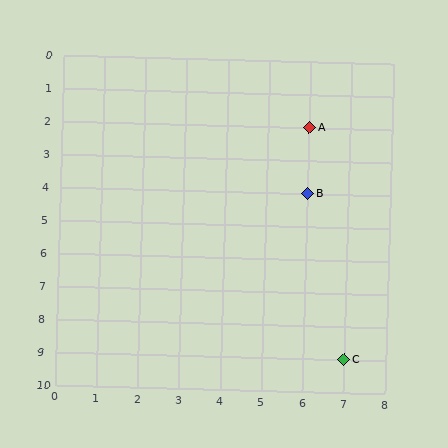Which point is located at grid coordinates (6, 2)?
Point A is at (6, 2).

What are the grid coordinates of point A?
Point A is at grid coordinates (6, 2).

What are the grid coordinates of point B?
Point B is at grid coordinates (6, 4).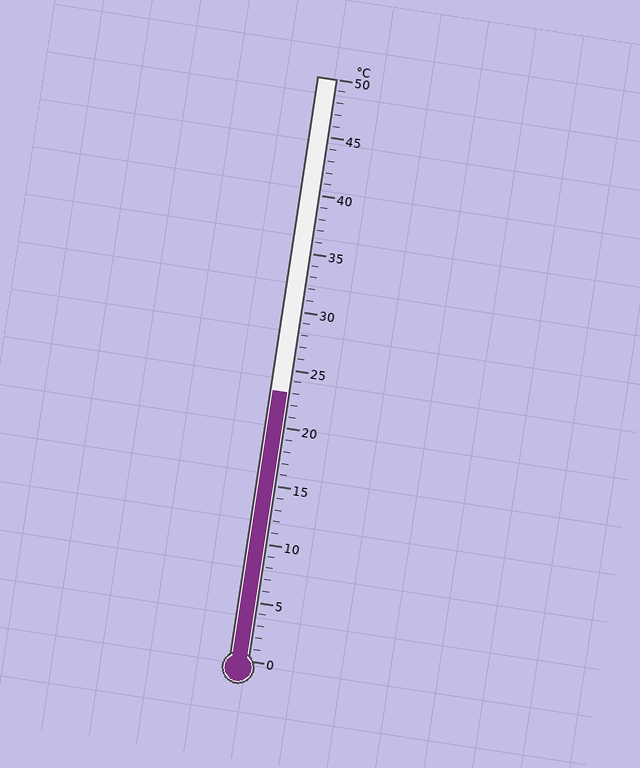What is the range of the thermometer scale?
The thermometer scale ranges from 0°C to 50°C.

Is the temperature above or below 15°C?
The temperature is above 15°C.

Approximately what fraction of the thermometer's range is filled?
The thermometer is filled to approximately 45% of its range.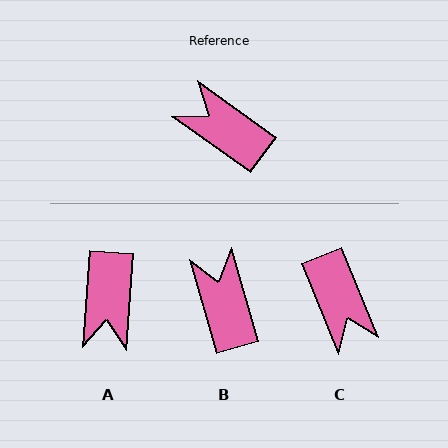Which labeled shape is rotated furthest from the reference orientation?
C, about 148 degrees away.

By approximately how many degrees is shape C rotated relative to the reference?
Approximately 148 degrees counter-clockwise.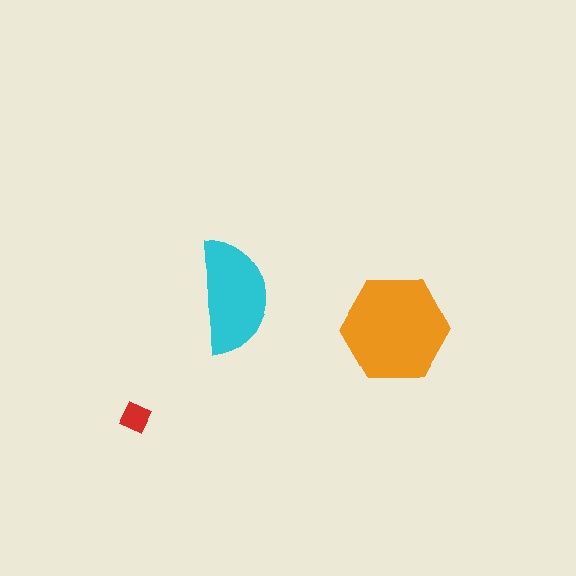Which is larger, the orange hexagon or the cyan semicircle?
The orange hexagon.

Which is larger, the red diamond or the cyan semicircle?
The cyan semicircle.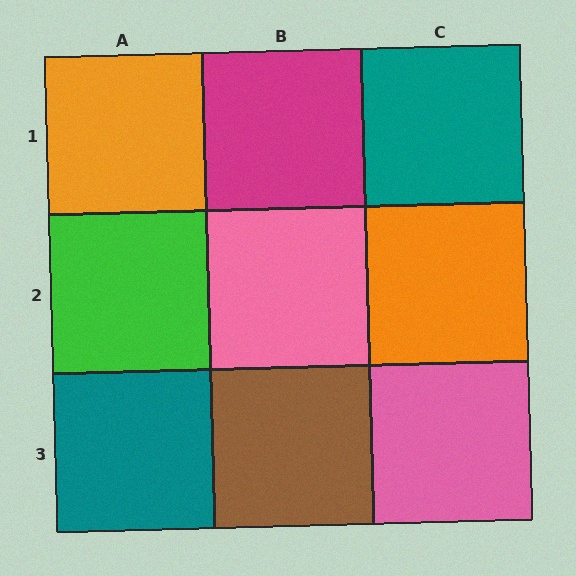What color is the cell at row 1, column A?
Orange.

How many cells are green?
1 cell is green.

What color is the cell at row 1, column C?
Teal.